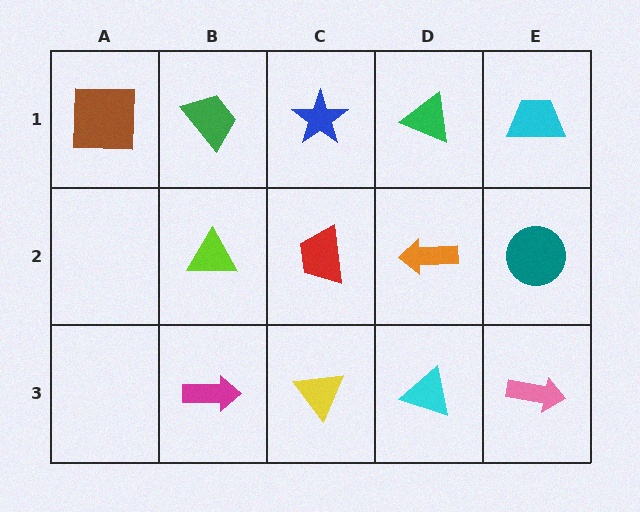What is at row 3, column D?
A cyan triangle.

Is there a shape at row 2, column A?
No, that cell is empty.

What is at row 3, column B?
A magenta arrow.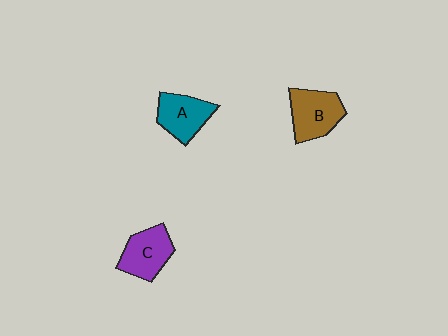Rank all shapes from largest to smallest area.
From largest to smallest: B (brown), C (purple), A (teal).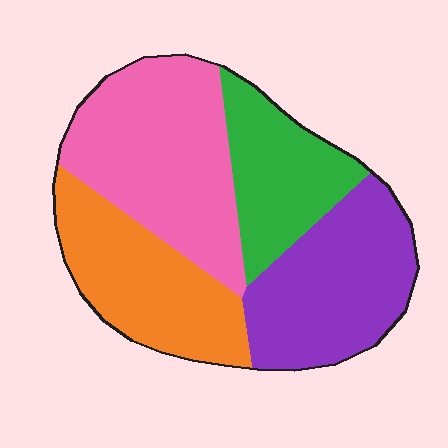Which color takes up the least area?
Green, at roughly 20%.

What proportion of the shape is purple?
Purple takes up about one quarter (1/4) of the shape.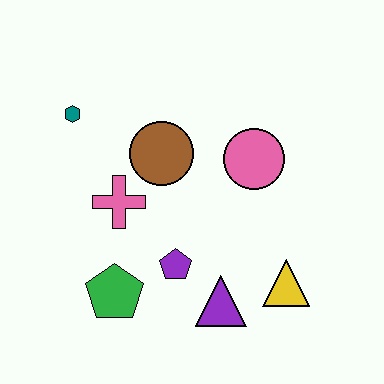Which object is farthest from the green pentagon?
The pink circle is farthest from the green pentagon.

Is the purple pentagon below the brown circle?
Yes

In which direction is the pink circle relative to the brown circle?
The pink circle is to the right of the brown circle.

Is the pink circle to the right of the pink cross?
Yes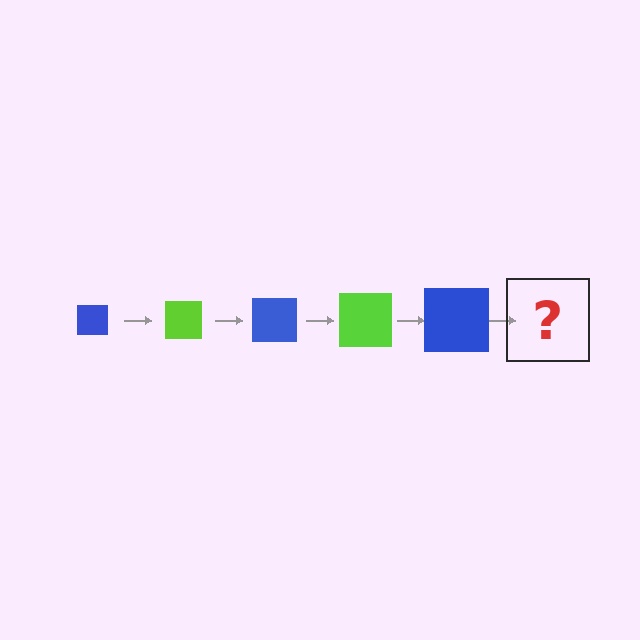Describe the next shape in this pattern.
It should be a lime square, larger than the previous one.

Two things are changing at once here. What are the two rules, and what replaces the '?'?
The two rules are that the square grows larger each step and the color cycles through blue and lime. The '?' should be a lime square, larger than the previous one.